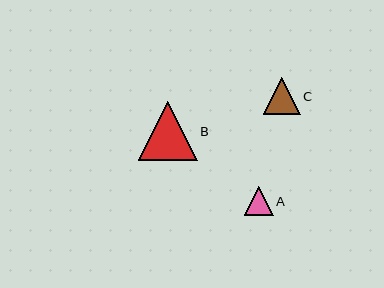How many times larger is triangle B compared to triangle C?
Triangle B is approximately 1.6 times the size of triangle C.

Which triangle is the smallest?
Triangle A is the smallest with a size of approximately 28 pixels.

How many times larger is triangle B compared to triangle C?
Triangle B is approximately 1.6 times the size of triangle C.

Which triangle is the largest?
Triangle B is the largest with a size of approximately 59 pixels.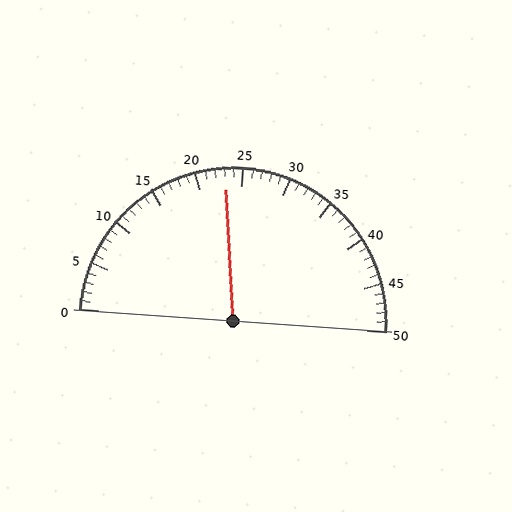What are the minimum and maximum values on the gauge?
The gauge ranges from 0 to 50.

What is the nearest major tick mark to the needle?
The nearest major tick mark is 25.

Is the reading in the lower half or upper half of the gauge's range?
The reading is in the lower half of the range (0 to 50).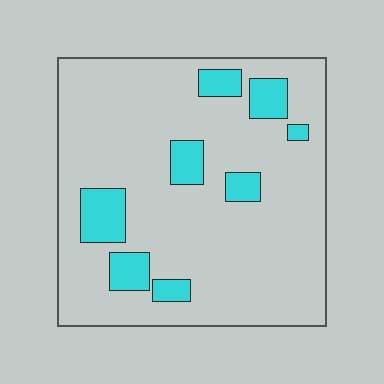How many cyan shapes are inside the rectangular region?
8.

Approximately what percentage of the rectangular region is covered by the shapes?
Approximately 15%.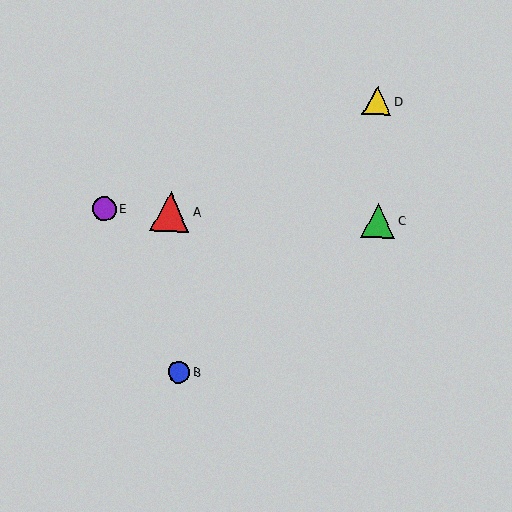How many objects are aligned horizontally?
3 objects (A, C, E) are aligned horizontally.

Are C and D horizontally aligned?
No, C is at y≈221 and D is at y≈101.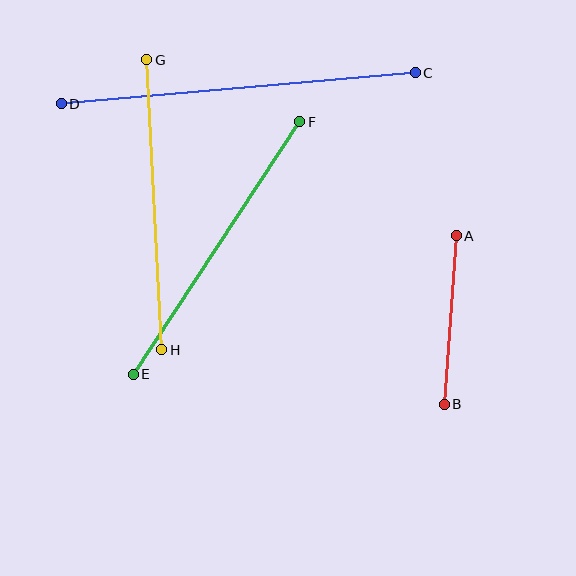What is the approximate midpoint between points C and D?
The midpoint is at approximately (238, 88) pixels.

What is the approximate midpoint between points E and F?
The midpoint is at approximately (216, 248) pixels.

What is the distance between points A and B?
The distance is approximately 169 pixels.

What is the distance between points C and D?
The distance is approximately 356 pixels.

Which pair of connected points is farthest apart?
Points C and D are farthest apart.